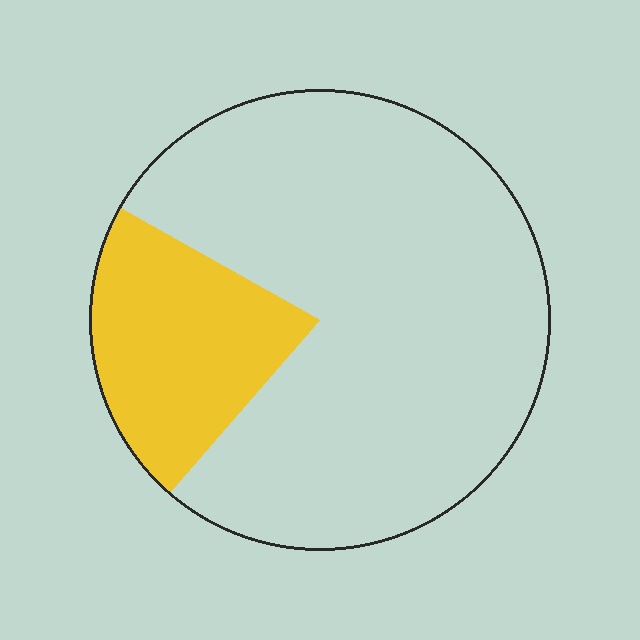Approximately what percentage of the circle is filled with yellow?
Approximately 20%.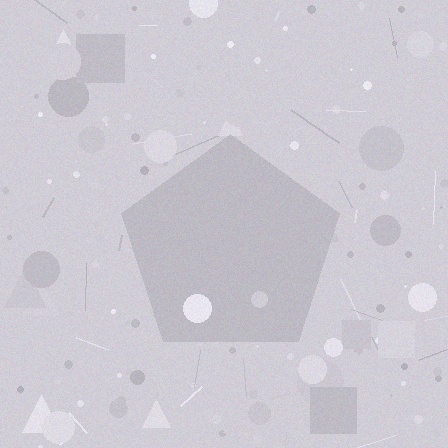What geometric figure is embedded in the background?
A pentagon is embedded in the background.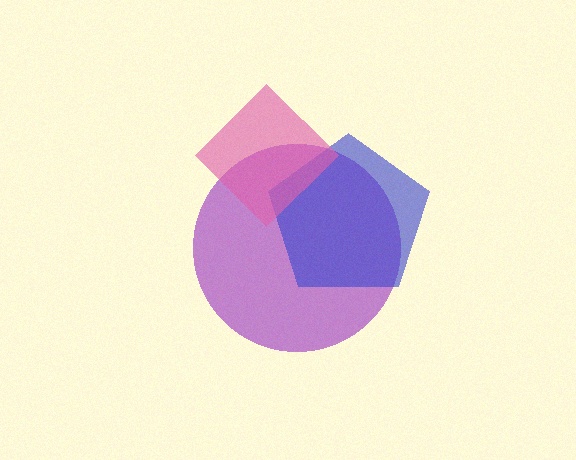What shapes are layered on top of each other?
The layered shapes are: a purple circle, a blue pentagon, a pink diamond.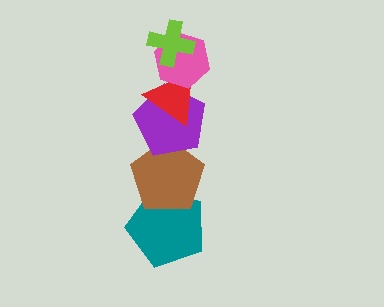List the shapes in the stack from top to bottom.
From top to bottom: the lime cross, the pink hexagon, the red triangle, the purple pentagon, the brown pentagon, the teal pentagon.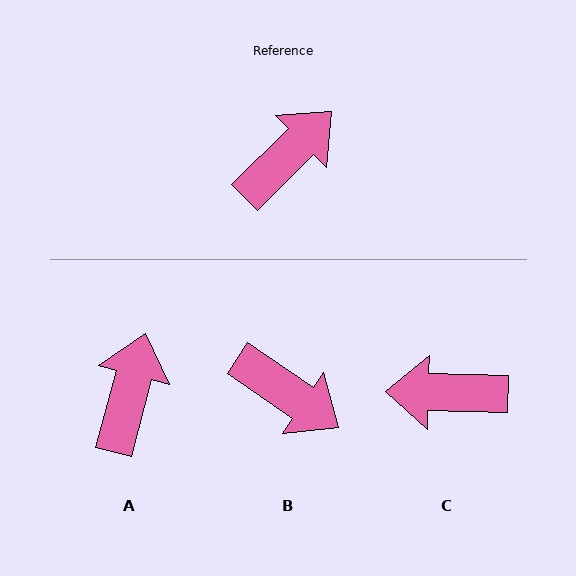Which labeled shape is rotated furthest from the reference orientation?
C, about 134 degrees away.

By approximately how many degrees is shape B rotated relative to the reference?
Approximately 79 degrees clockwise.